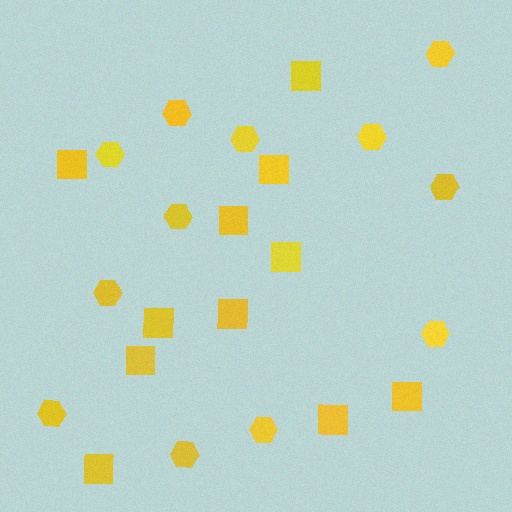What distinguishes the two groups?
There are 2 groups: one group of hexagons (12) and one group of squares (11).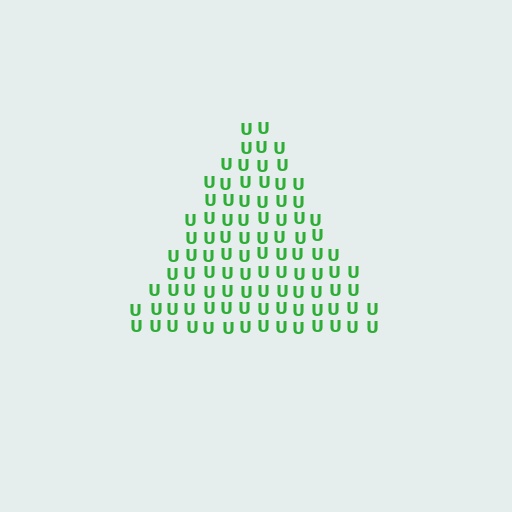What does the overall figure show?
The overall figure shows a triangle.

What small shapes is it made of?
It is made of small letter U's.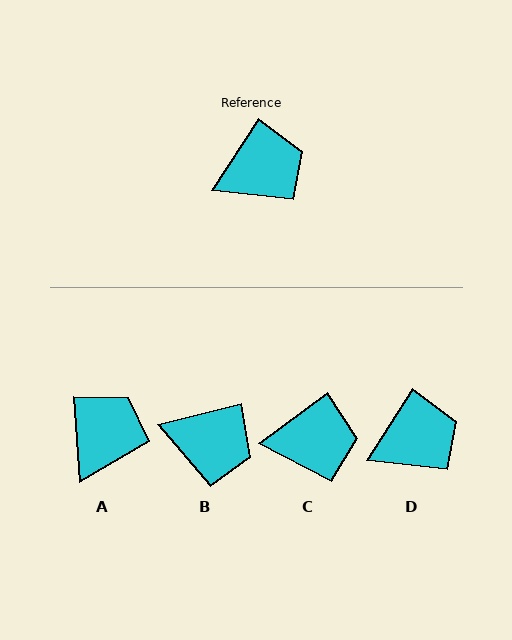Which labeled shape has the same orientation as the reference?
D.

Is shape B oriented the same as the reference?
No, it is off by about 43 degrees.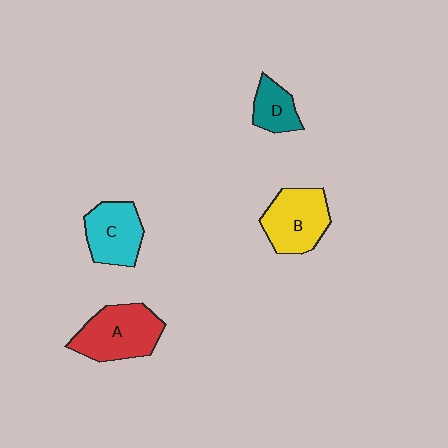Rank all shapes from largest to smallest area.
From largest to smallest: A (red), B (yellow), C (cyan), D (teal).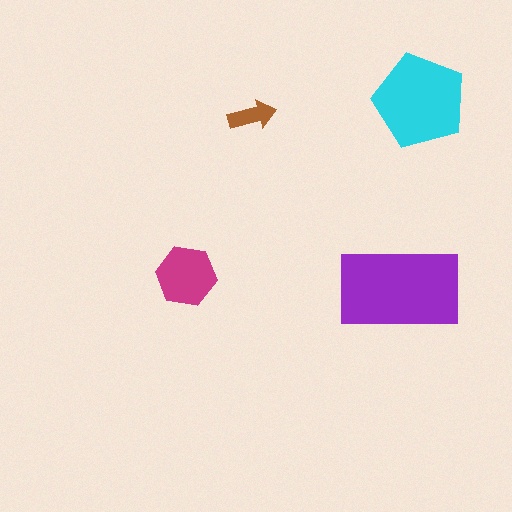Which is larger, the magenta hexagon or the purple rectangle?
The purple rectangle.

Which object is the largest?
The purple rectangle.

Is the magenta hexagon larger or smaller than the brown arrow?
Larger.